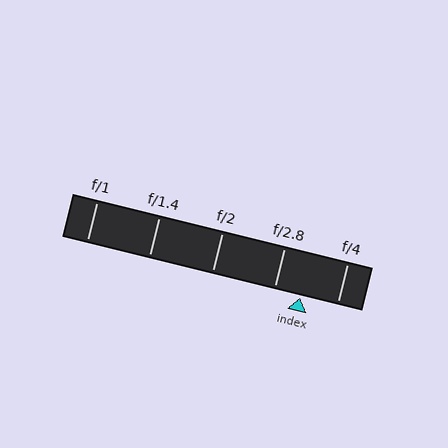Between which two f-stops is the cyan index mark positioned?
The index mark is between f/2.8 and f/4.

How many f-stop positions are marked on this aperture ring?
There are 5 f-stop positions marked.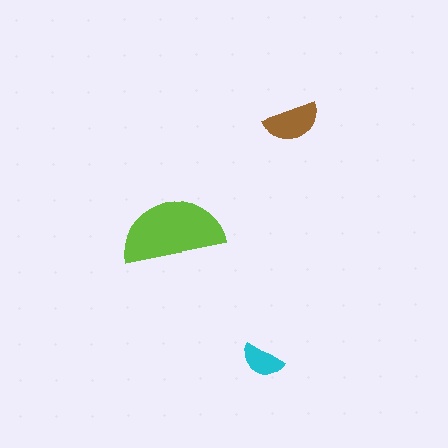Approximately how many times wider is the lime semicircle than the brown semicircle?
About 2 times wider.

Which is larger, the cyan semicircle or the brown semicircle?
The brown one.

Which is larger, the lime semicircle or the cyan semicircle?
The lime one.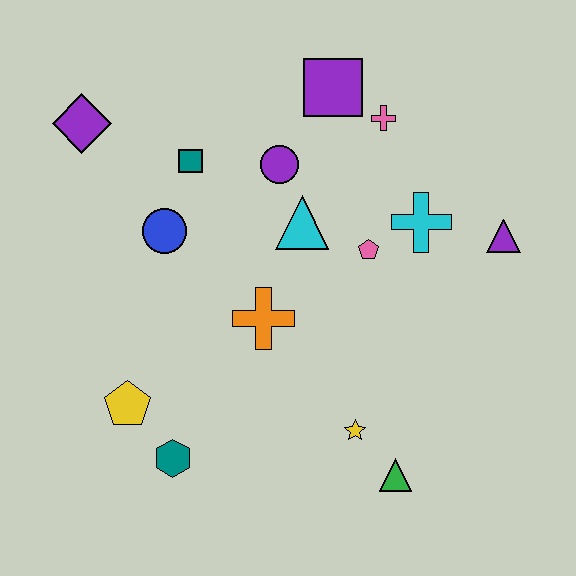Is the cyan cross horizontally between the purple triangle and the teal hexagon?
Yes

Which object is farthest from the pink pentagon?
The purple diamond is farthest from the pink pentagon.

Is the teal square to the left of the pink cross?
Yes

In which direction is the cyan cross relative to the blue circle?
The cyan cross is to the right of the blue circle.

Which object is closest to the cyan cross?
The pink pentagon is closest to the cyan cross.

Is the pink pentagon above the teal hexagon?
Yes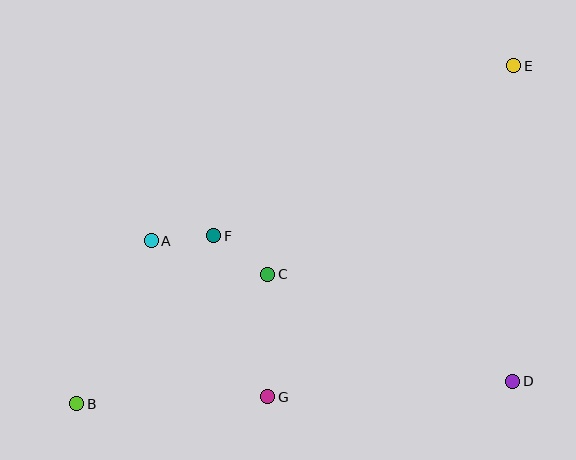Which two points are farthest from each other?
Points B and E are farthest from each other.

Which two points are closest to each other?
Points A and F are closest to each other.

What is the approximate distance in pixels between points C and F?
The distance between C and F is approximately 66 pixels.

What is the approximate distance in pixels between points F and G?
The distance between F and G is approximately 170 pixels.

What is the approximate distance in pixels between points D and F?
The distance between D and F is approximately 332 pixels.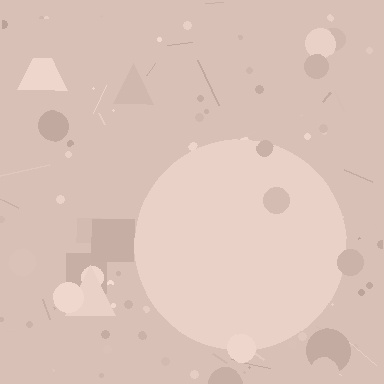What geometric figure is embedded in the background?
A circle is embedded in the background.